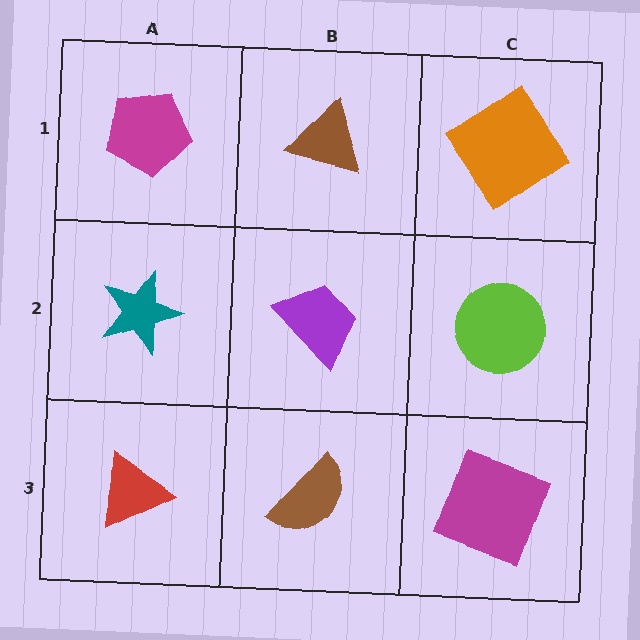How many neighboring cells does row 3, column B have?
3.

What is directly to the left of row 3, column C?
A brown semicircle.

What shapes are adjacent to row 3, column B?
A purple trapezoid (row 2, column B), a red triangle (row 3, column A), a magenta square (row 3, column C).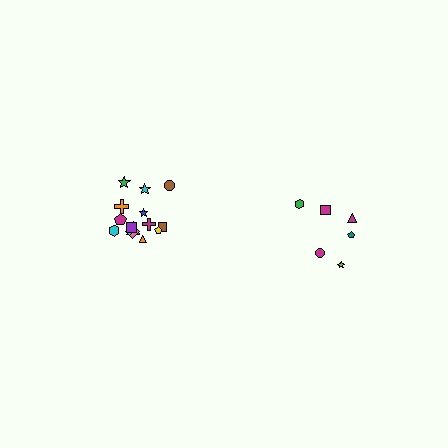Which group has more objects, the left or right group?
The left group.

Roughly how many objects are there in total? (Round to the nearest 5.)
Roughly 20 objects in total.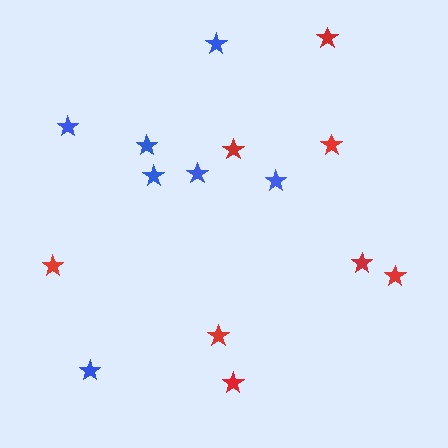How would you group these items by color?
There are 2 groups: one group of red stars (8) and one group of blue stars (7).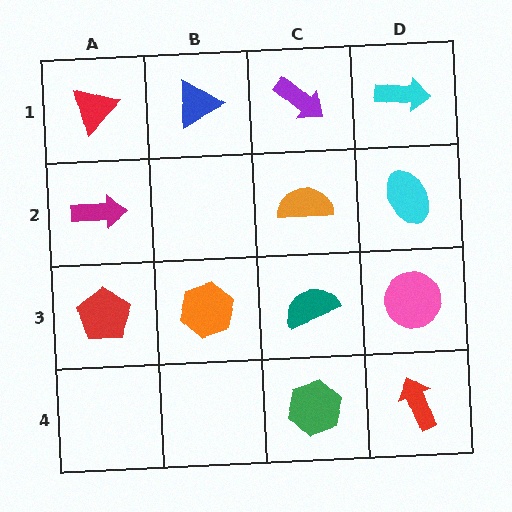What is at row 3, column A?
A red pentagon.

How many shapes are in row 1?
4 shapes.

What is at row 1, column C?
A purple arrow.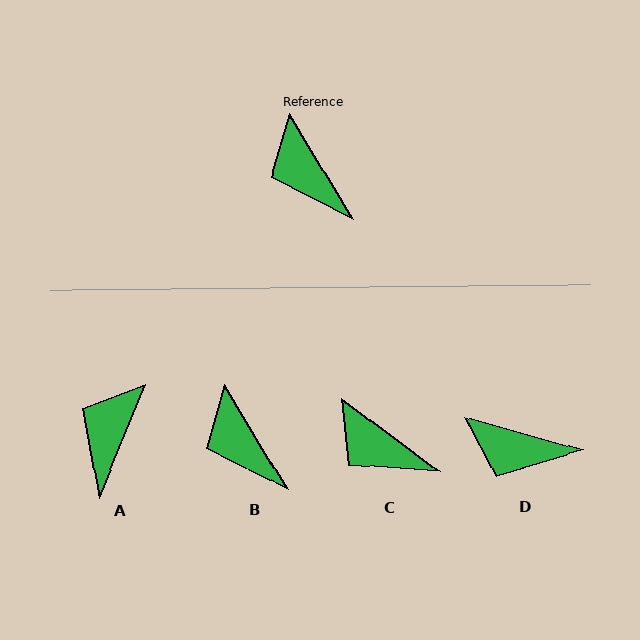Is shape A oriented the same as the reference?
No, it is off by about 53 degrees.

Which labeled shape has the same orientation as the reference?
B.